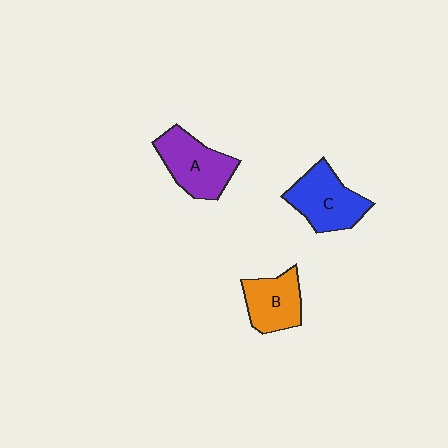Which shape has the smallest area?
Shape B (orange).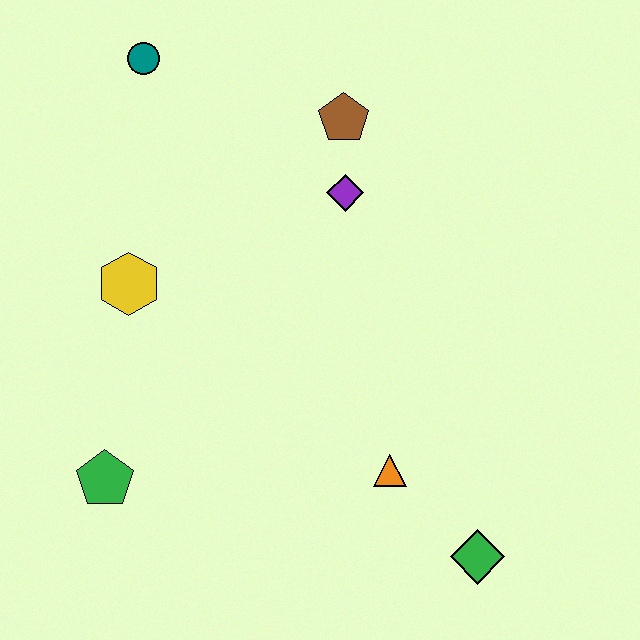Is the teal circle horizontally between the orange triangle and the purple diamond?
No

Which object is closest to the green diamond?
The orange triangle is closest to the green diamond.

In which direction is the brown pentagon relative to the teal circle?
The brown pentagon is to the right of the teal circle.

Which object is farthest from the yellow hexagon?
The green diamond is farthest from the yellow hexagon.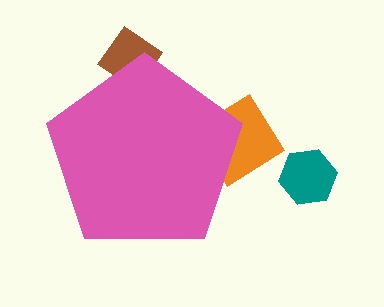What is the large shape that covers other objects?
A pink pentagon.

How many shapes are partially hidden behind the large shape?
2 shapes are partially hidden.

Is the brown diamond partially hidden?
Yes, the brown diamond is partially hidden behind the pink pentagon.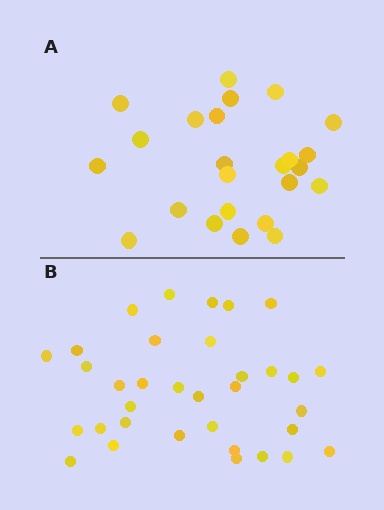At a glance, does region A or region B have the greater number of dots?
Region B (the bottom region) has more dots.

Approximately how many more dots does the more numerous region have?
Region B has roughly 10 or so more dots than region A.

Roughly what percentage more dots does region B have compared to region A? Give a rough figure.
About 40% more.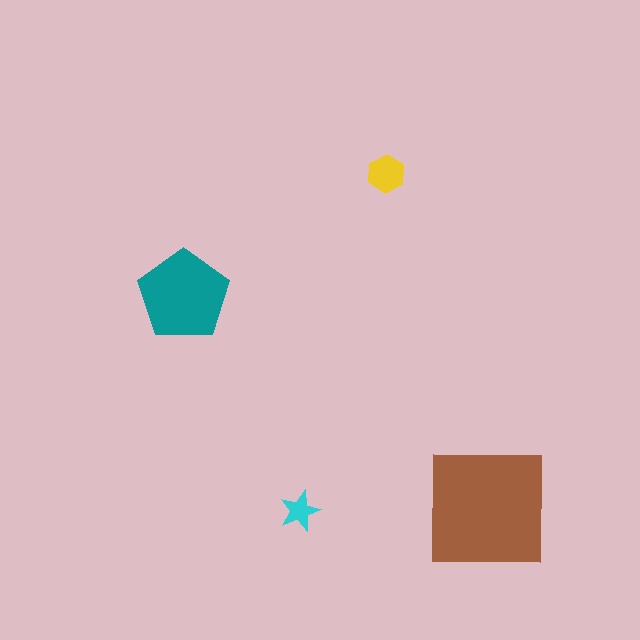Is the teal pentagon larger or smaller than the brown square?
Smaller.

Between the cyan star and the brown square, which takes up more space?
The brown square.